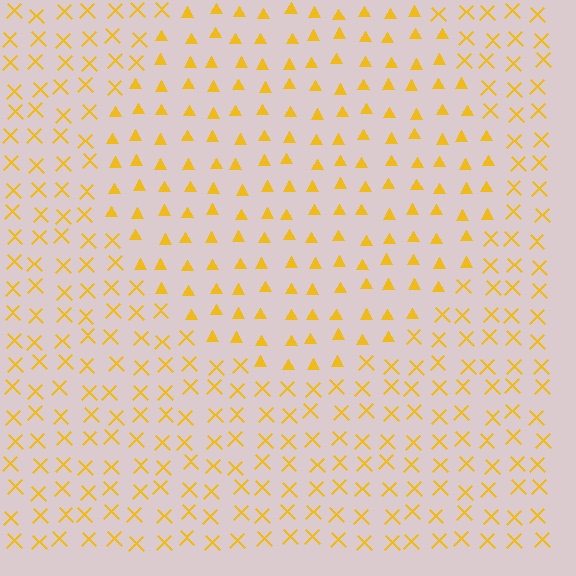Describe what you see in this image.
The image is filled with small yellow elements arranged in a uniform grid. A circle-shaped region contains triangles, while the surrounding area contains X marks. The boundary is defined purely by the change in element shape.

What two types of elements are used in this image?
The image uses triangles inside the circle region and X marks outside it.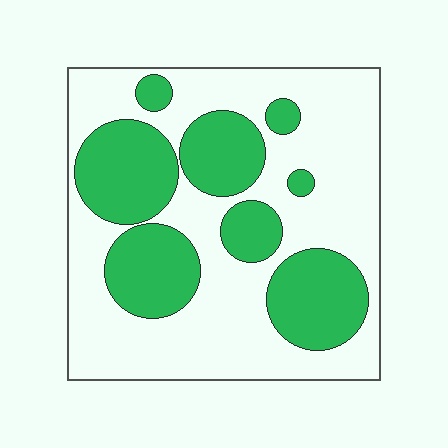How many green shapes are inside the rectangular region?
8.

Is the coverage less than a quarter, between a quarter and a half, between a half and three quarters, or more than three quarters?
Between a quarter and a half.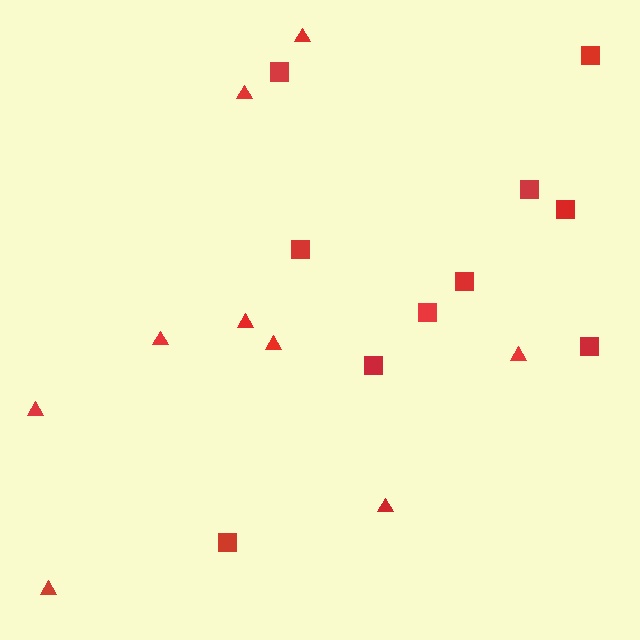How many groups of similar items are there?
There are 2 groups: one group of squares (10) and one group of triangles (9).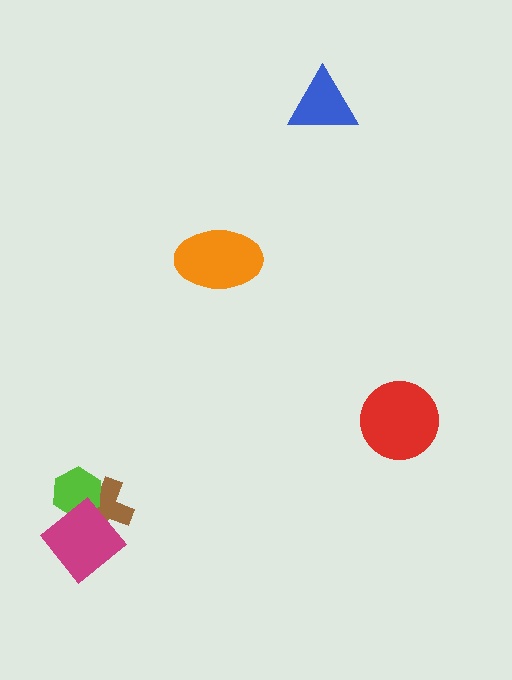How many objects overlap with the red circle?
0 objects overlap with the red circle.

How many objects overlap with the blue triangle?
0 objects overlap with the blue triangle.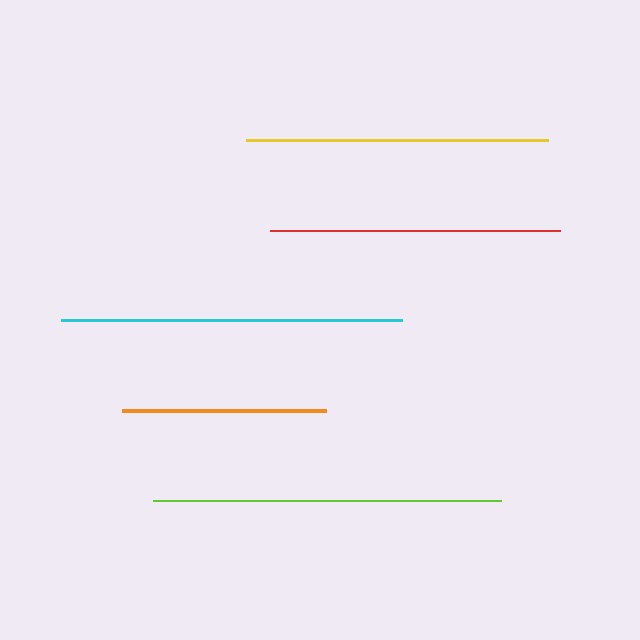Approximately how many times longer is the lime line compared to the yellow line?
The lime line is approximately 1.2 times the length of the yellow line.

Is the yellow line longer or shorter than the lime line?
The lime line is longer than the yellow line.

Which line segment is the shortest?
The orange line is the shortest at approximately 204 pixels.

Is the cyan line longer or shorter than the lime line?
The lime line is longer than the cyan line.